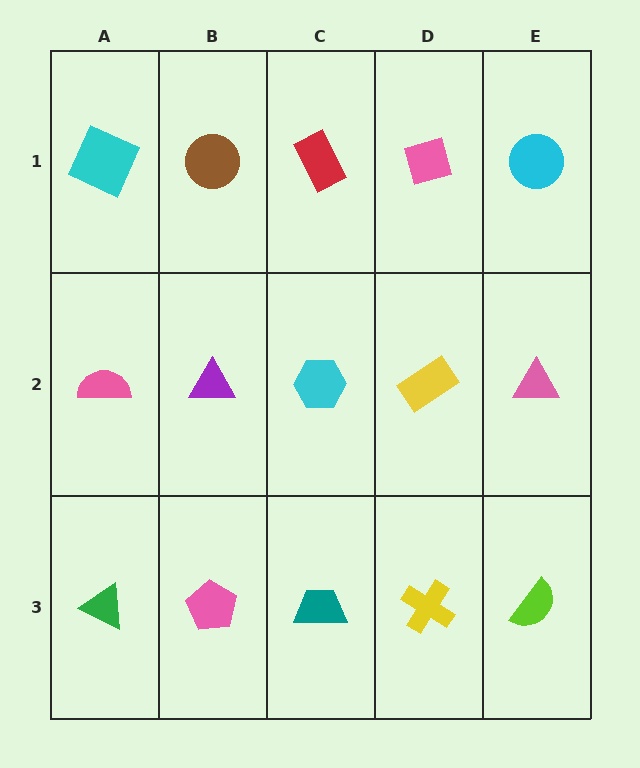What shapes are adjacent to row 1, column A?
A pink semicircle (row 2, column A), a brown circle (row 1, column B).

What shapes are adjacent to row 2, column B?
A brown circle (row 1, column B), a pink pentagon (row 3, column B), a pink semicircle (row 2, column A), a cyan hexagon (row 2, column C).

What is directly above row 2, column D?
A pink diamond.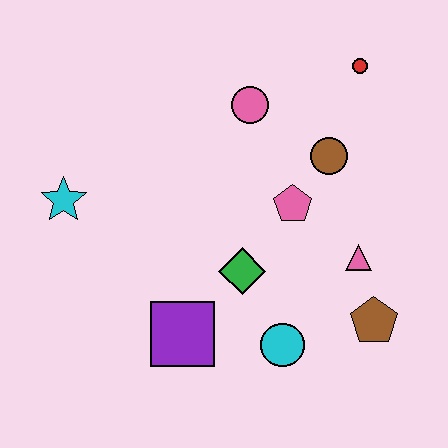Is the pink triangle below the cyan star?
Yes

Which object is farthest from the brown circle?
The cyan star is farthest from the brown circle.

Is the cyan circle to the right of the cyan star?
Yes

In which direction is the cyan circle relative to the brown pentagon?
The cyan circle is to the left of the brown pentagon.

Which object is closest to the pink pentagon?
The brown circle is closest to the pink pentagon.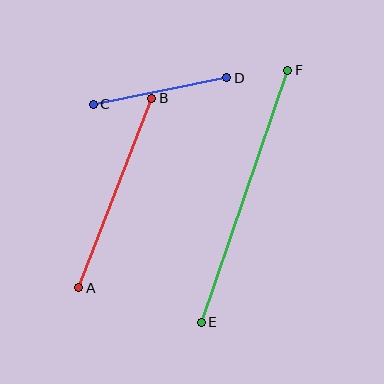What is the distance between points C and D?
The distance is approximately 136 pixels.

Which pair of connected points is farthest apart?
Points E and F are farthest apart.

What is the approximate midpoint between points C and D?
The midpoint is at approximately (160, 91) pixels.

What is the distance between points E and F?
The distance is approximately 266 pixels.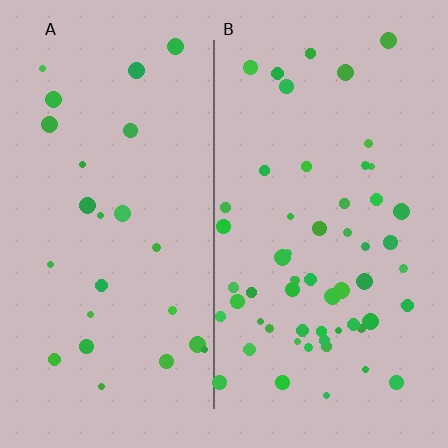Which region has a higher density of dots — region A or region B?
B (the right).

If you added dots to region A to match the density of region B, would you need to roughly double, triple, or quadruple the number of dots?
Approximately double.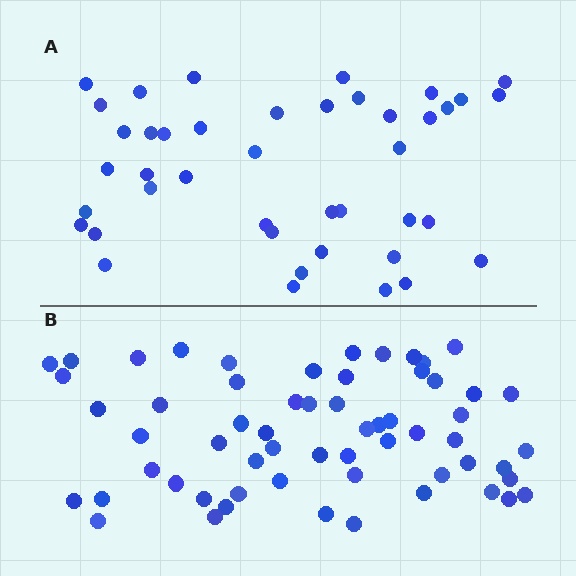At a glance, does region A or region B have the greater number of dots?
Region B (the bottom region) has more dots.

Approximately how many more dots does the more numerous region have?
Region B has approximately 20 more dots than region A.